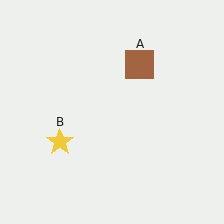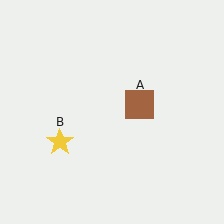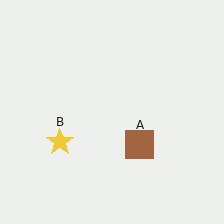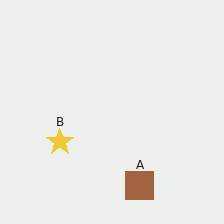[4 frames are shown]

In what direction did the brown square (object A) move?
The brown square (object A) moved down.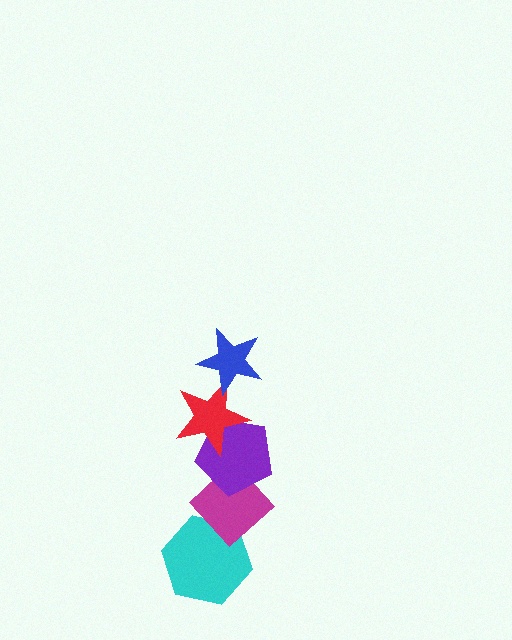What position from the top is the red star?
The red star is 2nd from the top.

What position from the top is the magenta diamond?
The magenta diamond is 4th from the top.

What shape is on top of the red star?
The blue star is on top of the red star.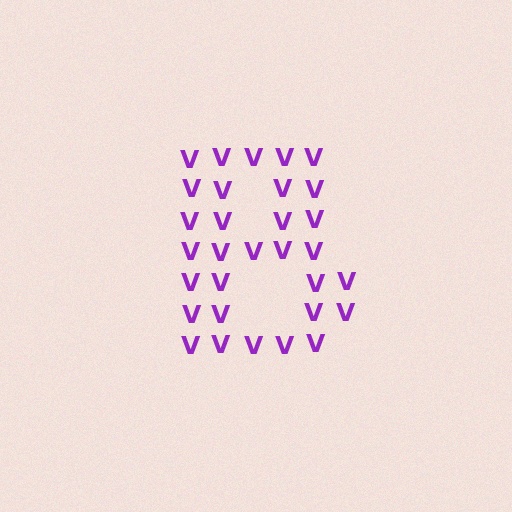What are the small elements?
The small elements are letter V's.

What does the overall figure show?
The overall figure shows the letter B.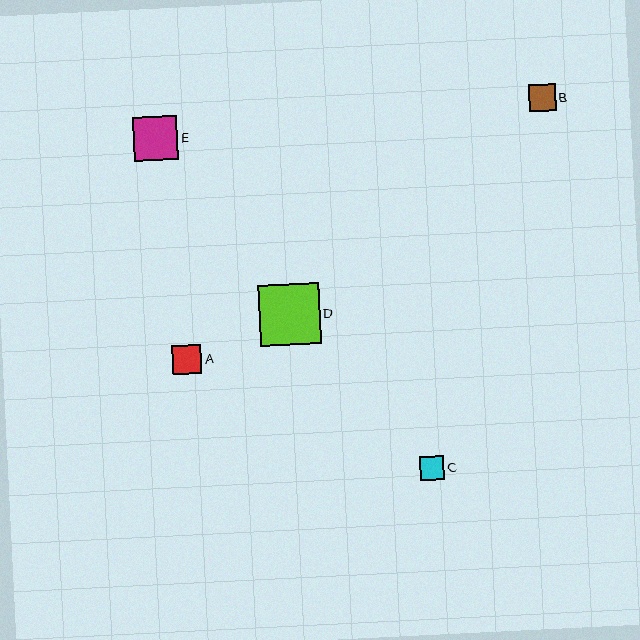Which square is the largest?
Square D is the largest with a size of approximately 61 pixels.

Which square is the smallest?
Square C is the smallest with a size of approximately 24 pixels.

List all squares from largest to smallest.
From largest to smallest: D, E, A, B, C.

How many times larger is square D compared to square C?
Square D is approximately 2.6 times the size of square C.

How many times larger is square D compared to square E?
Square D is approximately 1.4 times the size of square E.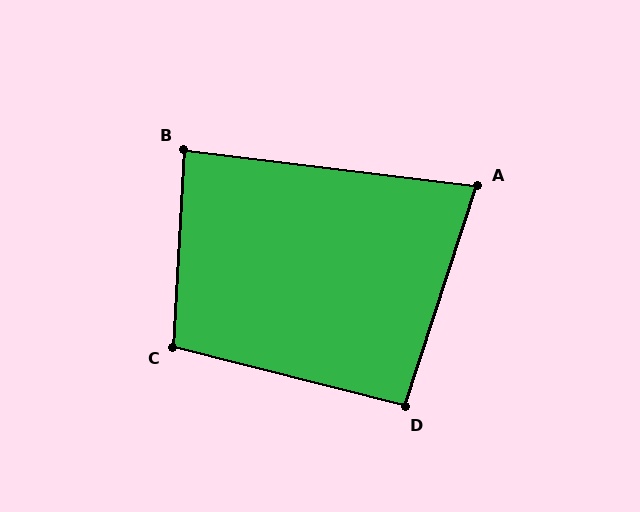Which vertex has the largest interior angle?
C, at approximately 101 degrees.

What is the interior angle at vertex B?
Approximately 86 degrees (approximately right).